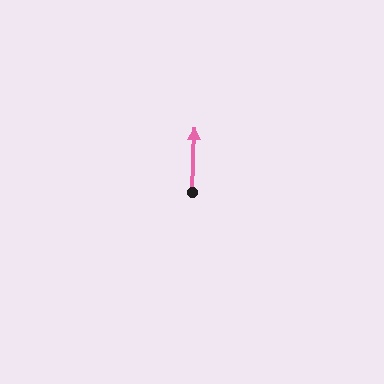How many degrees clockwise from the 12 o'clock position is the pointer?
Approximately 2 degrees.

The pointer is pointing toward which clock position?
Roughly 12 o'clock.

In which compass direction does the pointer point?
North.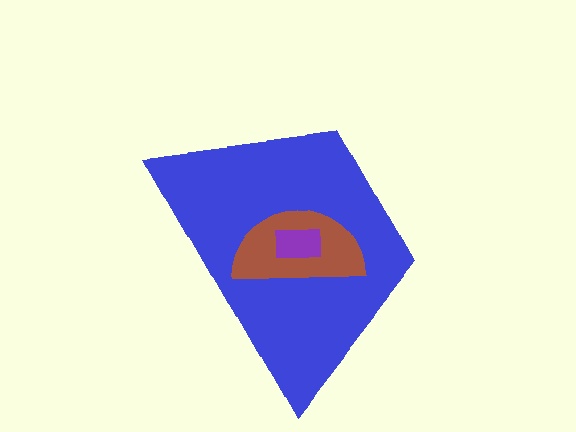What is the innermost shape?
The purple rectangle.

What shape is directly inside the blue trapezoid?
The brown semicircle.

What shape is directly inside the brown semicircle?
The purple rectangle.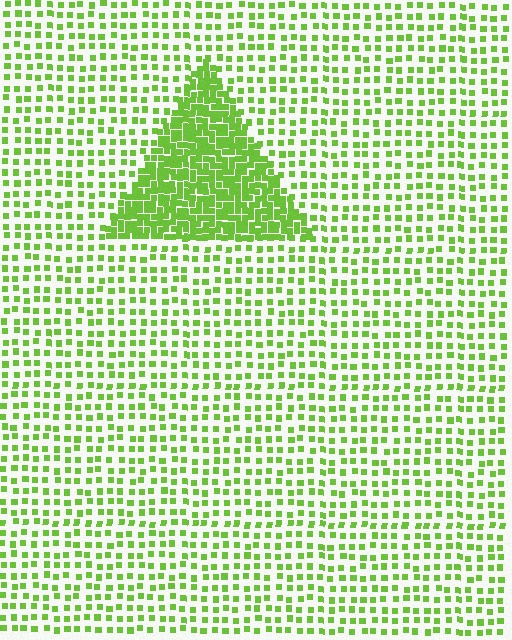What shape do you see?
I see a triangle.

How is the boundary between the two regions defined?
The boundary is defined by a change in element density (approximately 2.7x ratio). All elements are the same color, size, and shape.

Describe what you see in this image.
The image contains small lime elements arranged at two different densities. A triangle-shaped region is visible where the elements are more densely packed than the surrounding area.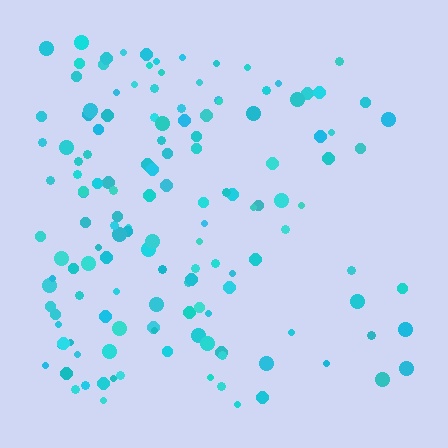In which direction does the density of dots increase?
From right to left, with the left side densest.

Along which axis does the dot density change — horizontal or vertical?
Horizontal.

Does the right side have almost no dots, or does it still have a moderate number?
Still a moderate number, just noticeably fewer than the left.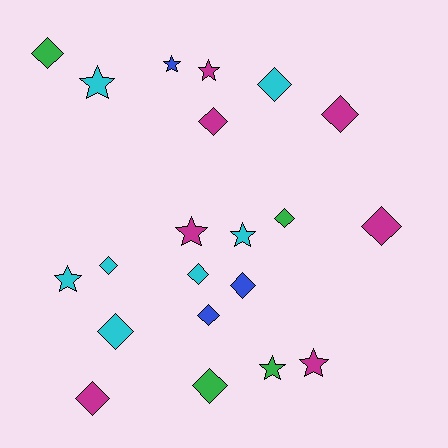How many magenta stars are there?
There are 3 magenta stars.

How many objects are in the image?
There are 21 objects.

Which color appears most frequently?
Magenta, with 7 objects.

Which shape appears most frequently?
Diamond, with 13 objects.